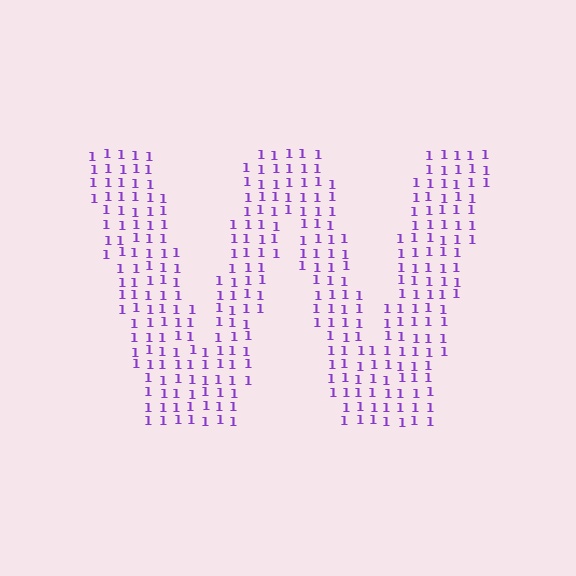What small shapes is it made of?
It is made of small digit 1's.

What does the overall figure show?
The overall figure shows the letter W.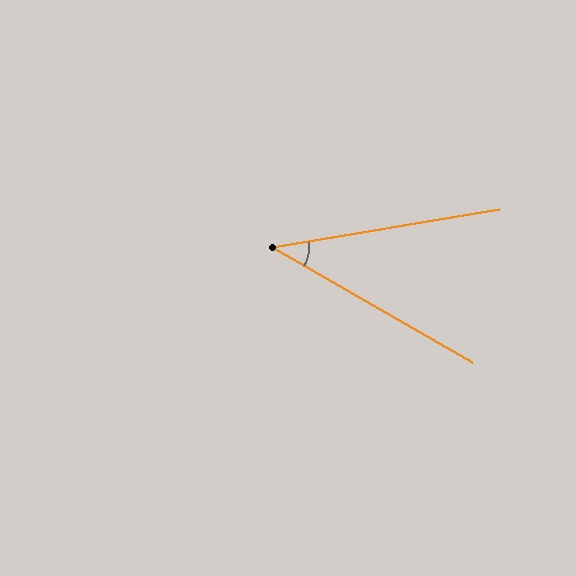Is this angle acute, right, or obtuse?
It is acute.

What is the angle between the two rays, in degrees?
Approximately 39 degrees.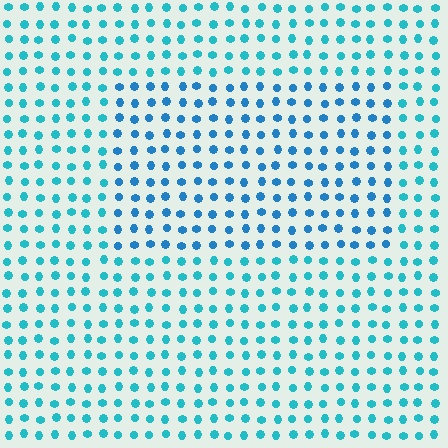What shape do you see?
I see a rectangle.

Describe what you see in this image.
The image is filled with small cyan elements in a uniform arrangement. A rectangle-shaped region is visible where the elements are tinted to a slightly different hue, forming a subtle color boundary.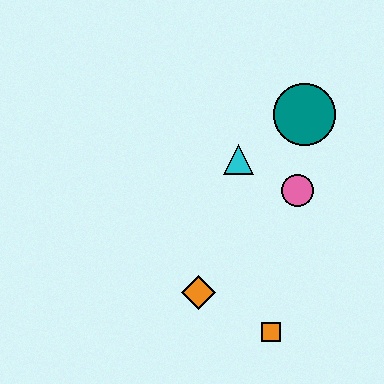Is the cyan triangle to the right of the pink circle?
No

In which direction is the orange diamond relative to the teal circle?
The orange diamond is below the teal circle.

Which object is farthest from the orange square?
The teal circle is farthest from the orange square.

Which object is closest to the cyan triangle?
The pink circle is closest to the cyan triangle.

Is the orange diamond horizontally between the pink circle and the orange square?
No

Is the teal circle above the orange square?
Yes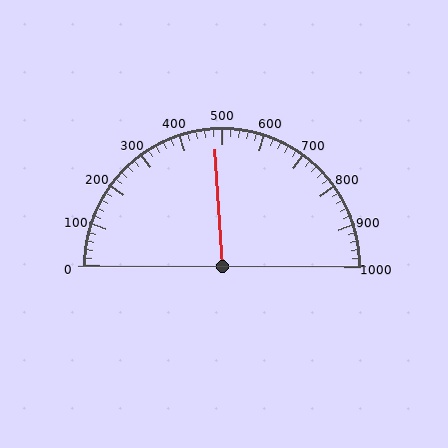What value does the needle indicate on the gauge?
The needle indicates approximately 480.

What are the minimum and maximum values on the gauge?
The gauge ranges from 0 to 1000.